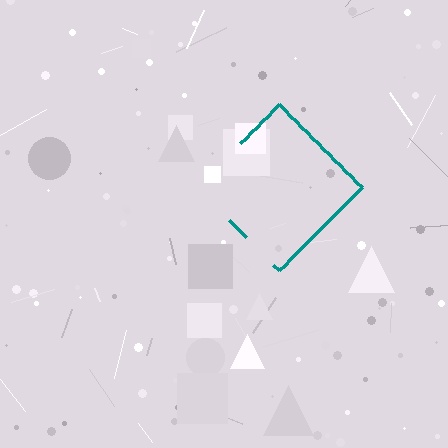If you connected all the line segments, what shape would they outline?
They would outline a diamond.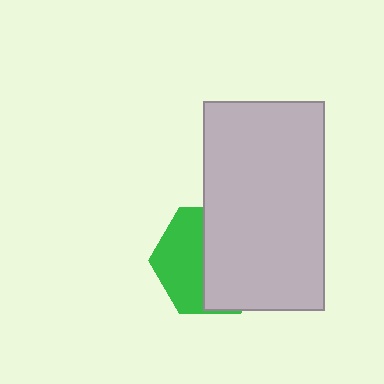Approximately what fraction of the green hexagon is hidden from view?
Roughly 56% of the green hexagon is hidden behind the light gray rectangle.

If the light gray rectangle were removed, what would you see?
You would see the complete green hexagon.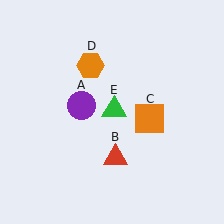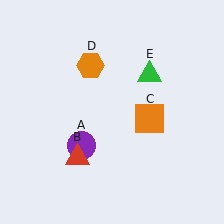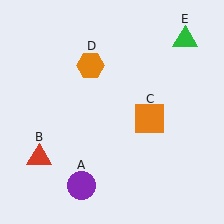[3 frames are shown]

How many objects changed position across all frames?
3 objects changed position: purple circle (object A), red triangle (object B), green triangle (object E).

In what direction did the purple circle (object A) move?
The purple circle (object A) moved down.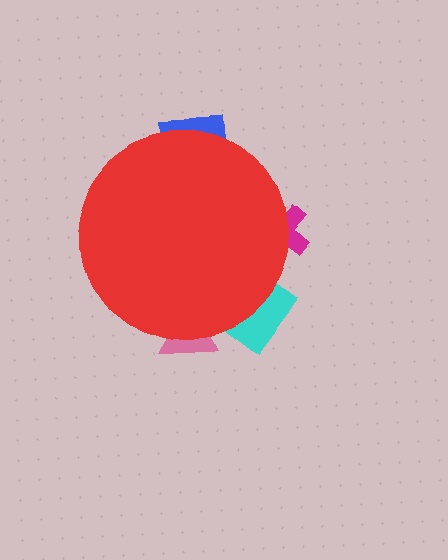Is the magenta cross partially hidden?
Yes, the magenta cross is partially hidden behind the red circle.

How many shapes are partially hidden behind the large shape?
4 shapes are partially hidden.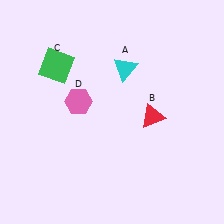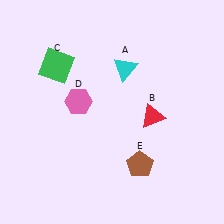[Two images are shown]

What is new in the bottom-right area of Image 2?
A brown pentagon (E) was added in the bottom-right area of Image 2.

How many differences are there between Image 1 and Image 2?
There is 1 difference between the two images.